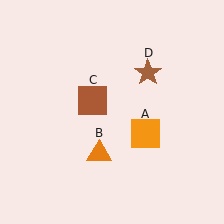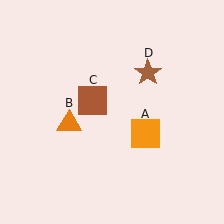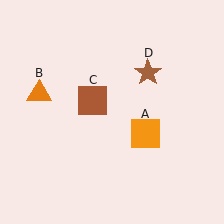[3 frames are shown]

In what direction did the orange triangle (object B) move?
The orange triangle (object B) moved up and to the left.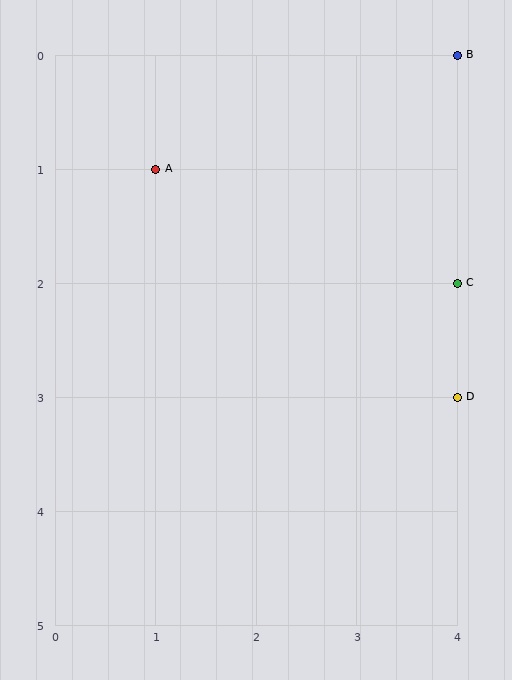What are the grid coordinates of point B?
Point B is at grid coordinates (4, 0).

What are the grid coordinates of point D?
Point D is at grid coordinates (4, 3).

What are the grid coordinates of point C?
Point C is at grid coordinates (4, 2).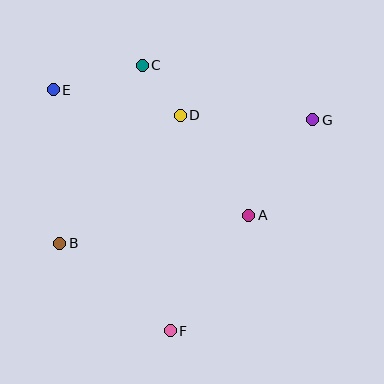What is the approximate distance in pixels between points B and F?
The distance between B and F is approximately 141 pixels.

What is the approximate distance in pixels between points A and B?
The distance between A and B is approximately 191 pixels.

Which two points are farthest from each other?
Points B and G are farthest from each other.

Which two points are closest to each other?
Points C and D are closest to each other.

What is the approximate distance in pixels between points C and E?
The distance between C and E is approximately 93 pixels.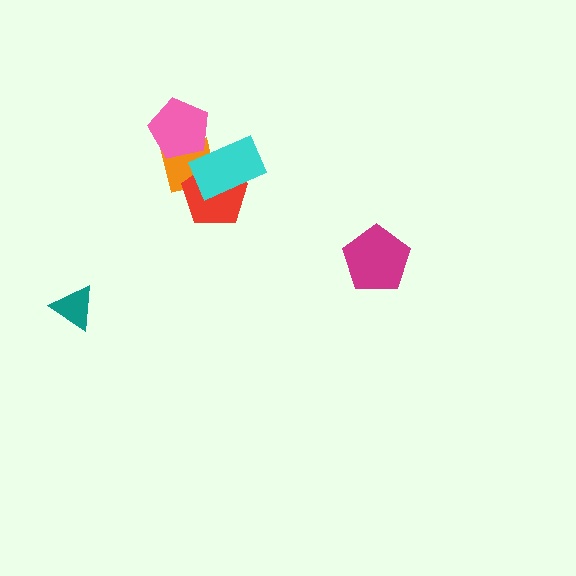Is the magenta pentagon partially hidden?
No, no other shape covers it.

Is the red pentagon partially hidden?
Yes, it is partially covered by another shape.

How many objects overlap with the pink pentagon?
1 object overlaps with the pink pentagon.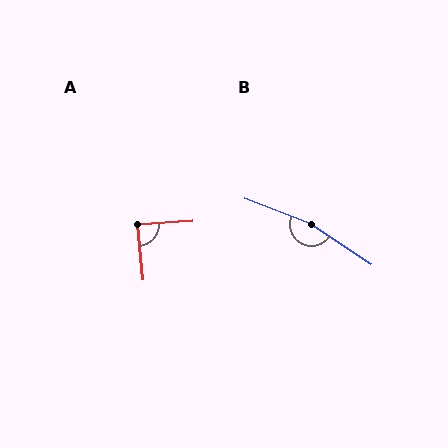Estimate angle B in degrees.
Approximately 167 degrees.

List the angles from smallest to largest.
A (88°), B (167°).